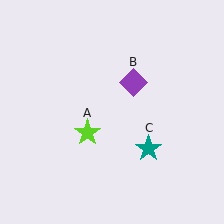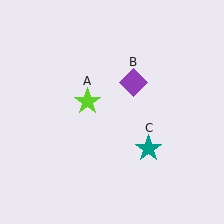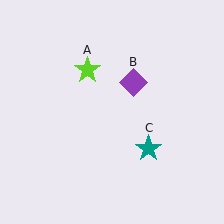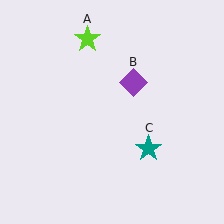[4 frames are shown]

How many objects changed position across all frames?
1 object changed position: lime star (object A).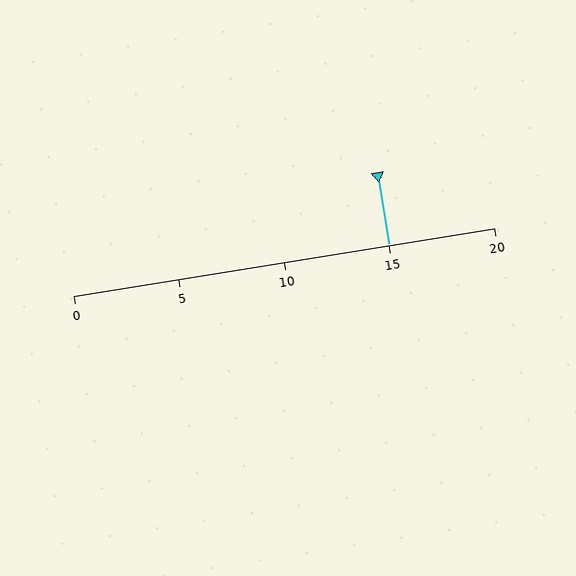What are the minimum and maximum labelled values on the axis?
The axis runs from 0 to 20.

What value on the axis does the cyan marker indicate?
The marker indicates approximately 15.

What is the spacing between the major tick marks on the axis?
The major ticks are spaced 5 apart.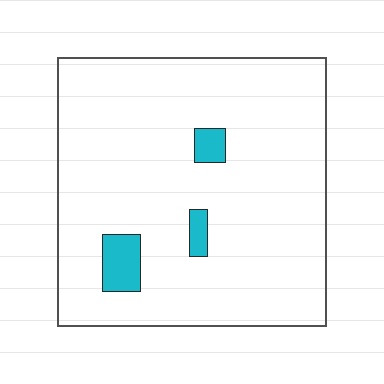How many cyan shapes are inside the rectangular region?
3.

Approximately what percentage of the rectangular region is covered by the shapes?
Approximately 5%.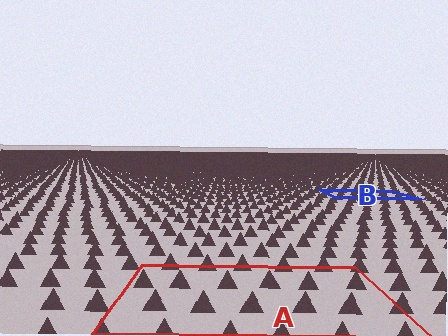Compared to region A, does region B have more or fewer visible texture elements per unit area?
Region B has more texture elements per unit area — they are packed more densely because it is farther away.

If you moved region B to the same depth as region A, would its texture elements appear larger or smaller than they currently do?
They would appear larger. At a closer depth, the same texture elements are projected at a bigger on-screen size.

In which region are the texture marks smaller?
The texture marks are smaller in region B, because it is farther away.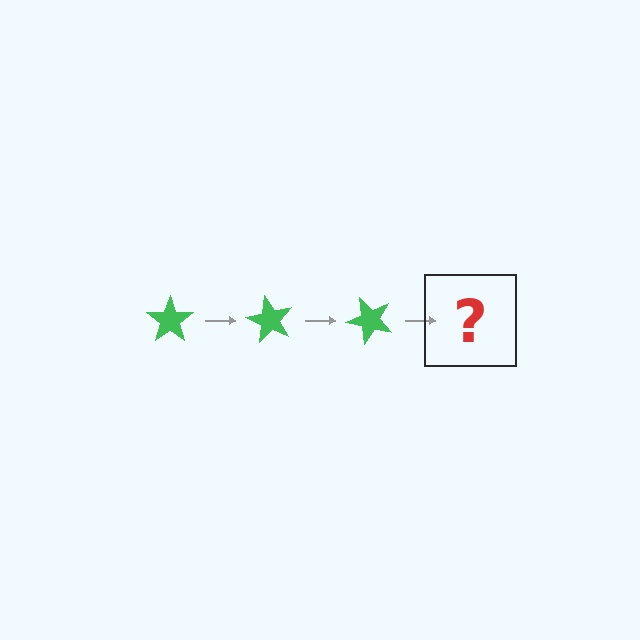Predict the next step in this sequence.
The next step is a green star rotated 180 degrees.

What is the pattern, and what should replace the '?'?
The pattern is that the star rotates 60 degrees each step. The '?' should be a green star rotated 180 degrees.